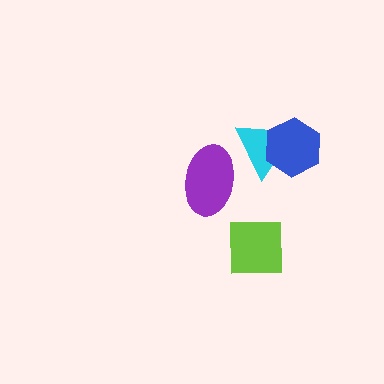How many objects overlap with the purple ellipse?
0 objects overlap with the purple ellipse.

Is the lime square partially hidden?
No, no other shape covers it.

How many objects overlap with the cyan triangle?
1 object overlaps with the cyan triangle.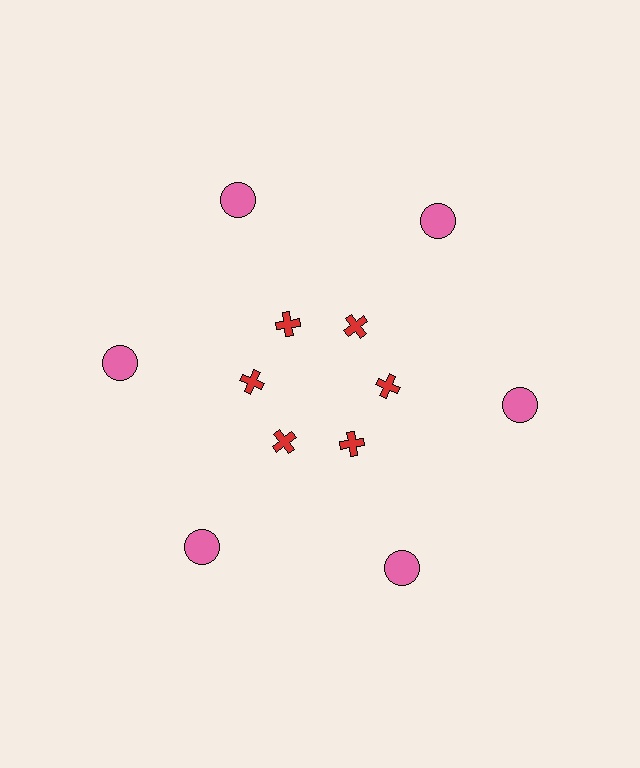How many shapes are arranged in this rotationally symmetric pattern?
There are 12 shapes, arranged in 6 groups of 2.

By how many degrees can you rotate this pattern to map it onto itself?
The pattern maps onto itself every 60 degrees of rotation.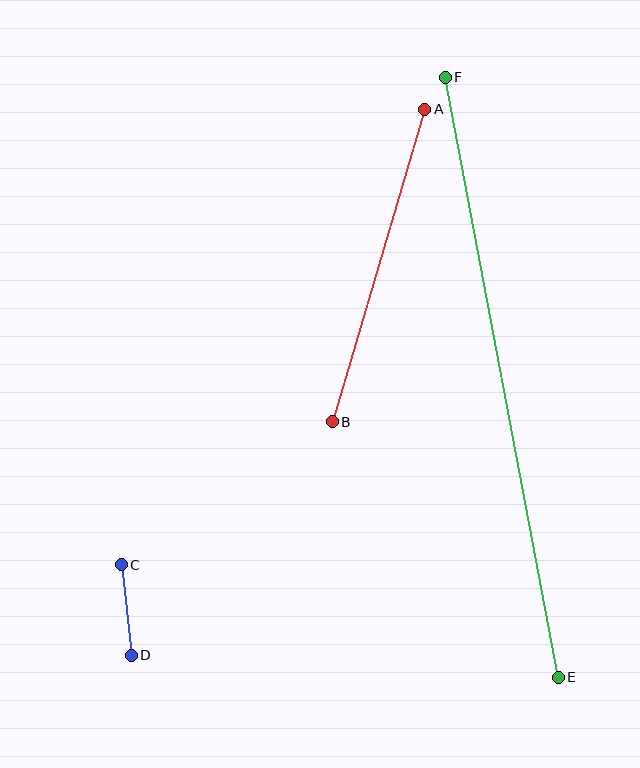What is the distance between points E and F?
The distance is approximately 611 pixels.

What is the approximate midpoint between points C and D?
The midpoint is at approximately (126, 610) pixels.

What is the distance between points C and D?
The distance is approximately 91 pixels.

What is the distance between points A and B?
The distance is approximately 326 pixels.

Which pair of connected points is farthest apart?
Points E and F are farthest apart.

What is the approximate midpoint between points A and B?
The midpoint is at approximately (378, 265) pixels.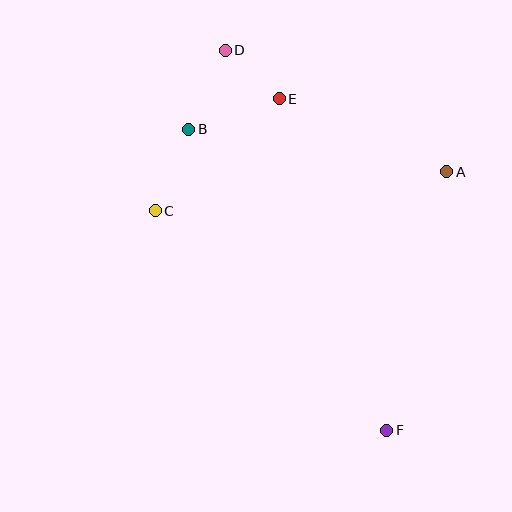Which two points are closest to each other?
Points D and E are closest to each other.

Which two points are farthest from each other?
Points D and F are farthest from each other.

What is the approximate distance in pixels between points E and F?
The distance between E and F is approximately 348 pixels.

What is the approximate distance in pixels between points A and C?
The distance between A and C is approximately 294 pixels.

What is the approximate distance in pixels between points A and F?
The distance between A and F is approximately 265 pixels.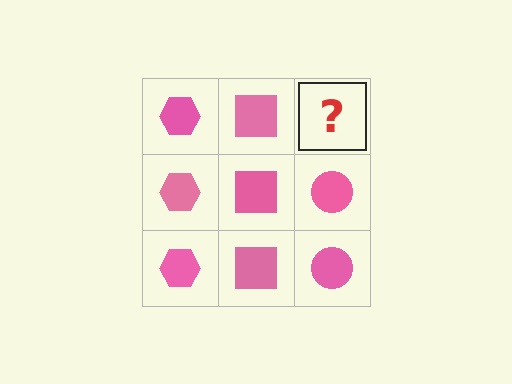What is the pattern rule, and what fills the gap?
The rule is that each column has a consistent shape. The gap should be filled with a pink circle.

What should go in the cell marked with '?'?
The missing cell should contain a pink circle.